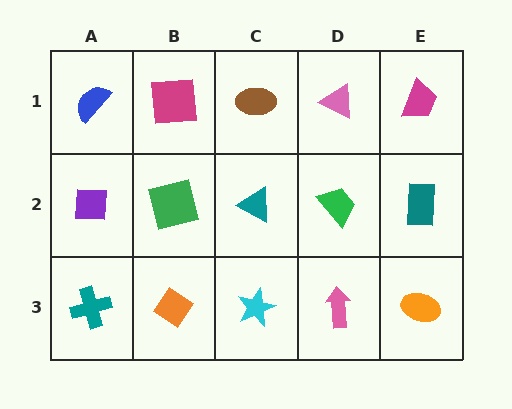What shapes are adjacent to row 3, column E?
A teal rectangle (row 2, column E), a pink arrow (row 3, column D).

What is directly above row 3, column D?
A green trapezoid.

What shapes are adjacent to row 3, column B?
A green square (row 2, column B), a teal cross (row 3, column A), a cyan star (row 3, column C).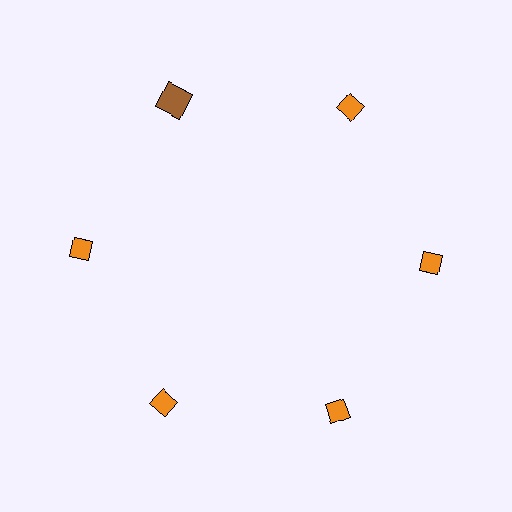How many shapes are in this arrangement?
There are 6 shapes arranged in a ring pattern.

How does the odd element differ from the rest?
It differs in both color (brown instead of orange) and shape (square instead of diamond).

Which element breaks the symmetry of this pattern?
The brown square at roughly the 11 o'clock position breaks the symmetry. All other shapes are orange diamonds.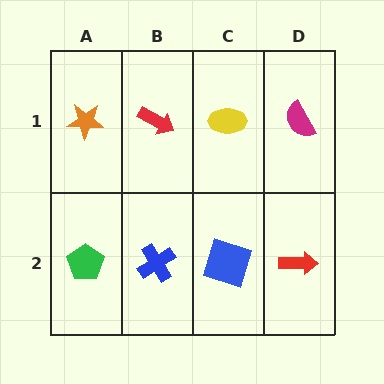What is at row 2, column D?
A red arrow.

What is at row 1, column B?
A red arrow.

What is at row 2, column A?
A green pentagon.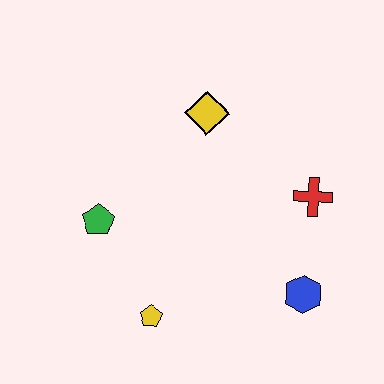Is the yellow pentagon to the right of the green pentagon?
Yes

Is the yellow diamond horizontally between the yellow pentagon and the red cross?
Yes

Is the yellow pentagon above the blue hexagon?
No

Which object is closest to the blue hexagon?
The red cross is closest to the blue hexagon.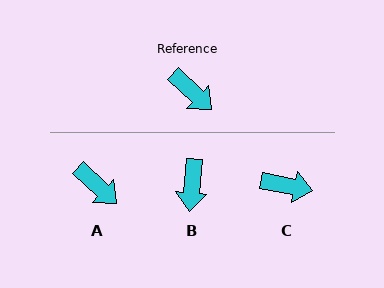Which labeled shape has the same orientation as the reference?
A.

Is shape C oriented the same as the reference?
No, it is off by about 33 degrees.